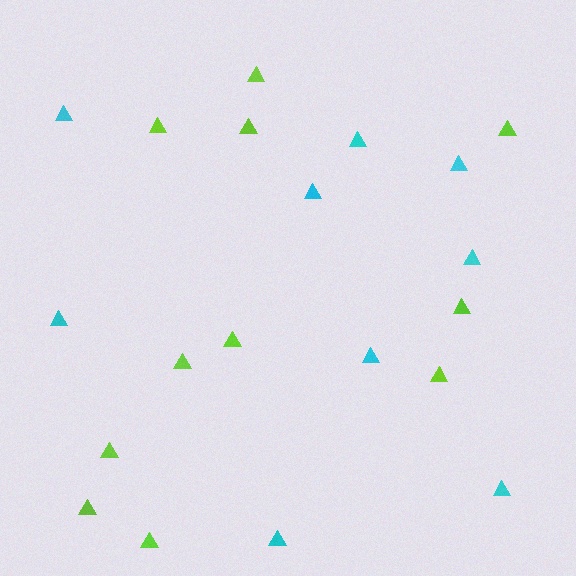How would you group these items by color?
There are 2 groups: one group of lime triangles (11) and one group of cyan triangles (9).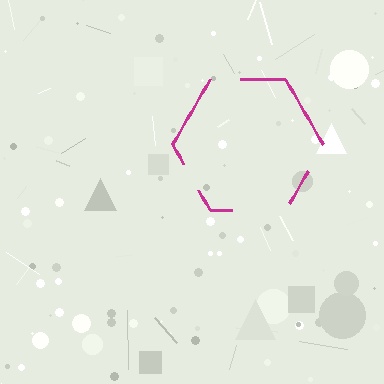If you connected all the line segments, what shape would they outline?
They would outline a hexagon.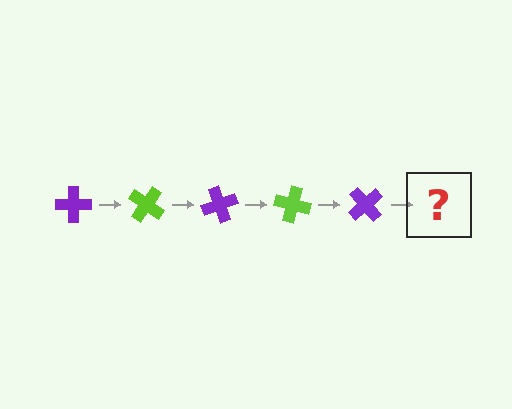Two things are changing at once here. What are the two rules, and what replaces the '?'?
The two rules are that it rotates 35 degrees each step and the color cycles through purple and lime. The '?' should be a lime cross, rotated 175 degrees from the start.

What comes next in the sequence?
The next element should be a lime cross, rotated 175 degrees from the start.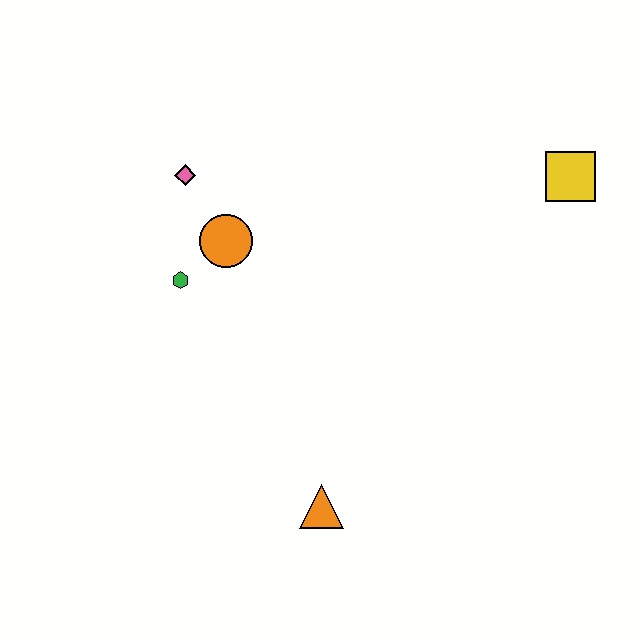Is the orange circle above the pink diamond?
No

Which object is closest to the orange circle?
The green hexagon is closest to the orange circle.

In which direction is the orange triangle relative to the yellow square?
The orange triangle is below the yellow square.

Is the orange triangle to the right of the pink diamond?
Yes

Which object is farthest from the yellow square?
The orange triangle is farthest from the yellow square.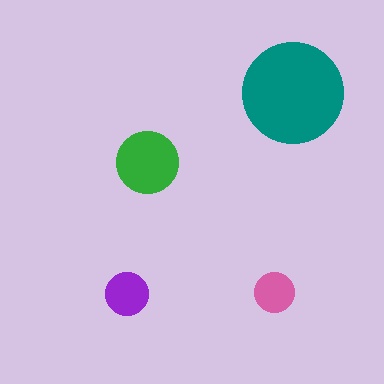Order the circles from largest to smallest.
the teal one, the green one, the purple one, the pink one.